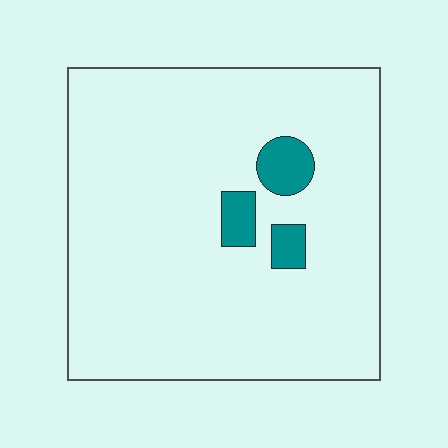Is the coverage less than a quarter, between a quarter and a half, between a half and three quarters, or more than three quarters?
Less than a quarter.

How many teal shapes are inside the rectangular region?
3.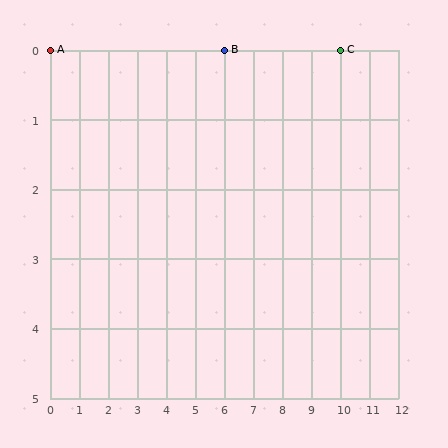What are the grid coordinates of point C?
Point C is at grid coordinates (10, 0).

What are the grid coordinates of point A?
Point A is at grid coordinates (0, 0).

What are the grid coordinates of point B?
Point B is at grid coordinates (6, 0).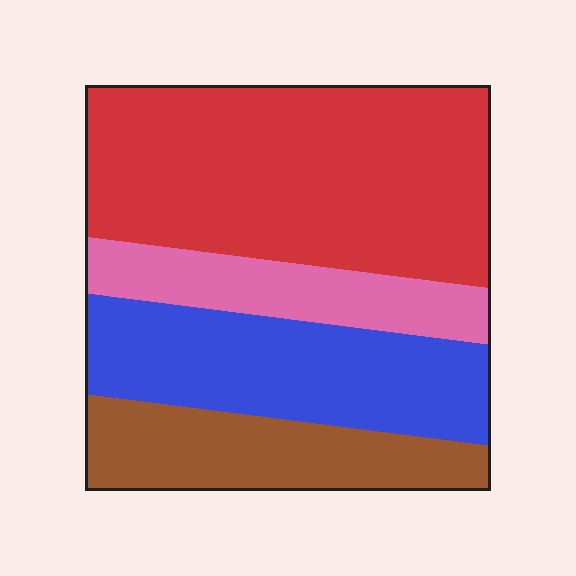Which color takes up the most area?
Red, at roughly 45%.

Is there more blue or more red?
Red.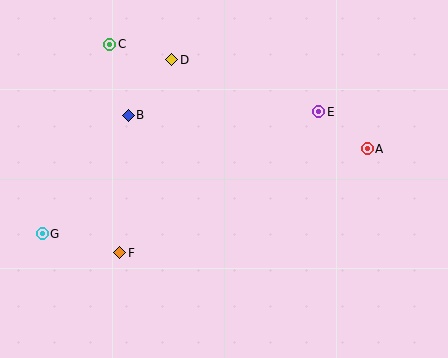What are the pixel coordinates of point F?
Point F is at (120, 253).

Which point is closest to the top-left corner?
Point C is closest to the top-left corner.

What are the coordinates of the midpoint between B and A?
The midpoint between B and A is at (248, 132).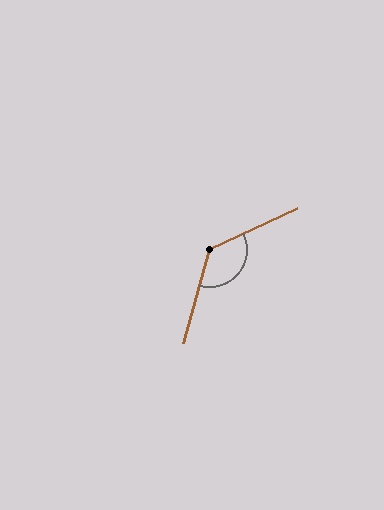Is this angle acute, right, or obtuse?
It is obtuse.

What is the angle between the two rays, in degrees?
Approximately 130 degrees.